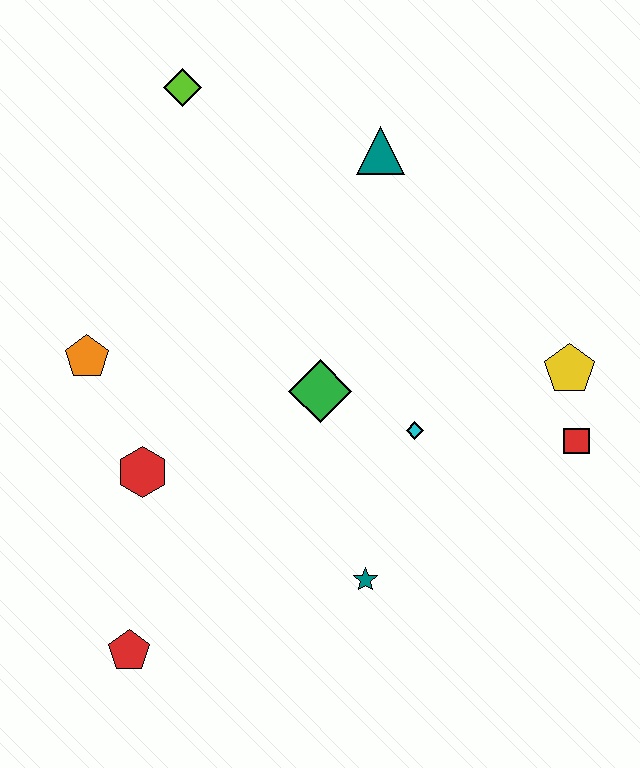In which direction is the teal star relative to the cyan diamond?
The teal star is below the cyan diamond.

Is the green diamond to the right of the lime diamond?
Yes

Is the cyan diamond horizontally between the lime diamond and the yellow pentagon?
Yes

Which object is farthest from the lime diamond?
The red pentagon is farthest from the lime diamond.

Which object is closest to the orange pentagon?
The red hexagon is closest to the orange pentagon.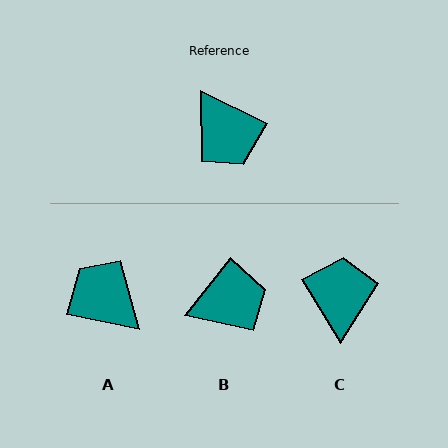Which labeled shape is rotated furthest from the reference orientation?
A, about 165 degrees away.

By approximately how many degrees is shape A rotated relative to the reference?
Approximately 165 degrees clockwise.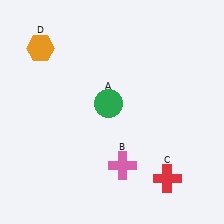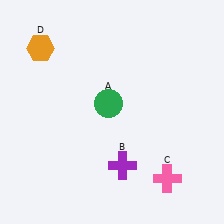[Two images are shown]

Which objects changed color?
B changed from pink to purple. C changed from red to pink.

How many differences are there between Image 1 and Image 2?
There are 2 differences between the two images.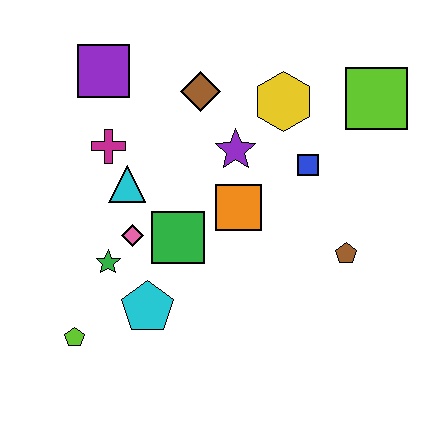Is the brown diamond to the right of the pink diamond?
Yes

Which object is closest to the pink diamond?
The green star is closest to the pink diamond.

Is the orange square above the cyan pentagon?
Yes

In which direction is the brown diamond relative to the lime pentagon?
The brown diamond is above the lime pentagon.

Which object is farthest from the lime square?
The lime pentagon is farthest from the lime square.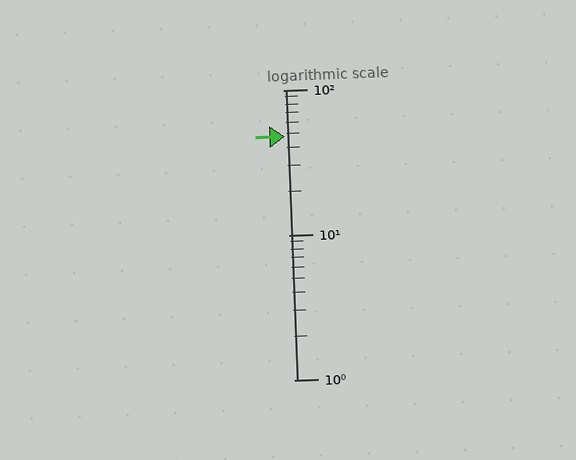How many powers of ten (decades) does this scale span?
The scale spans 2 decades, from 1 to 100.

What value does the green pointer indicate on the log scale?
The pointer indicates approximately 48.